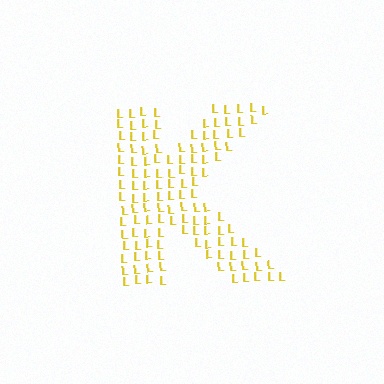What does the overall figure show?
The overall figure shows the letter K.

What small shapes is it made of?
It is made of small letter L's.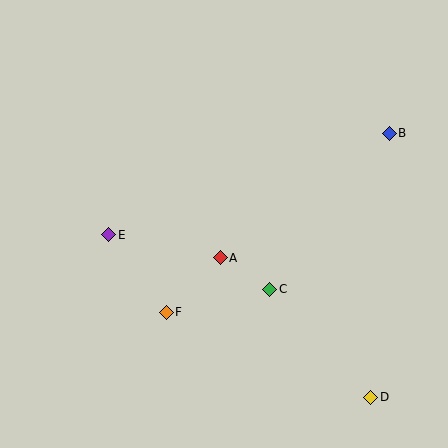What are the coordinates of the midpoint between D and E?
The midpoint between D and E is at (240, 316).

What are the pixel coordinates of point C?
Point C is at (270, 289).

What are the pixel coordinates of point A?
Point A is at (220, 258).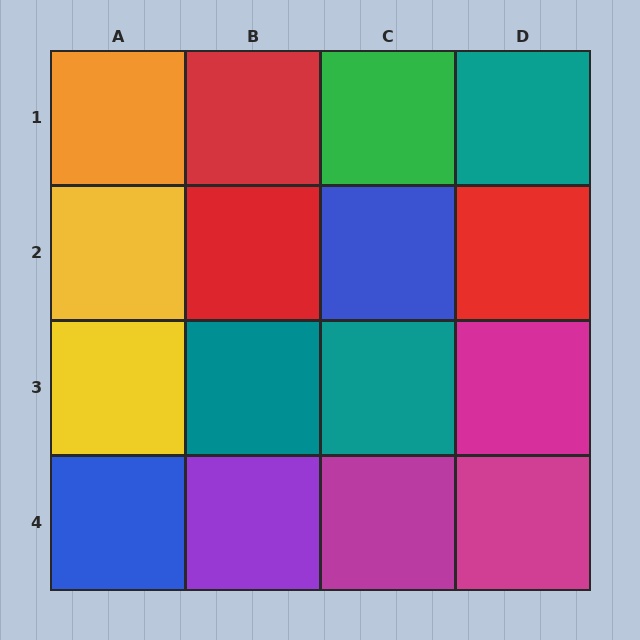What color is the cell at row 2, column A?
Yellow.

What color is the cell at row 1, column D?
Teal.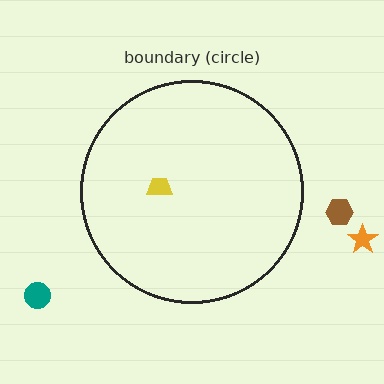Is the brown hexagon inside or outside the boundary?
Outside.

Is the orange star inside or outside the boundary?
Outside.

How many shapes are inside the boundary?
1 inside, 3 outside.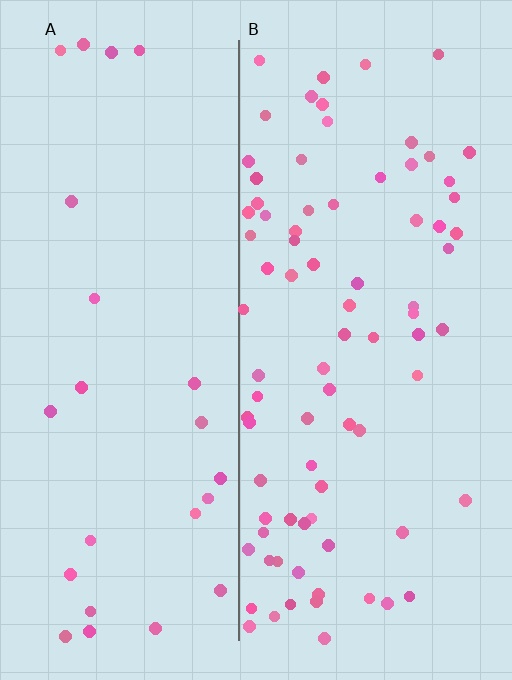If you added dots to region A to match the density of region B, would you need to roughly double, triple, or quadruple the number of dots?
Approximately triple.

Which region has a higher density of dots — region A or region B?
B (the right).